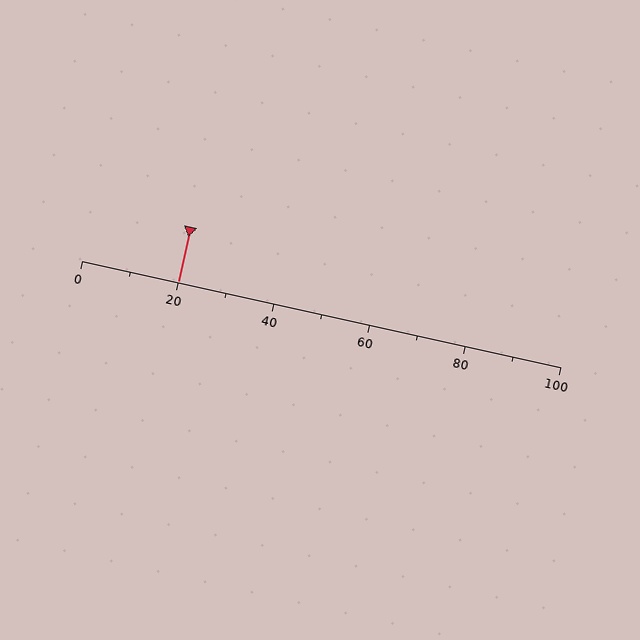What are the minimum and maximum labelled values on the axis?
The axis runs from 0 to 100.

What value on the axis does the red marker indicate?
The marker indicates approximately 20.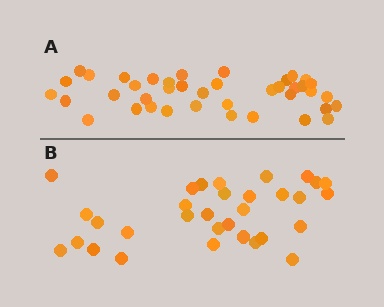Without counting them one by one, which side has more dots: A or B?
Region A (the top region) has more dots.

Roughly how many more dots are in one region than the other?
Region A has roughly 8 or so more dots than region B.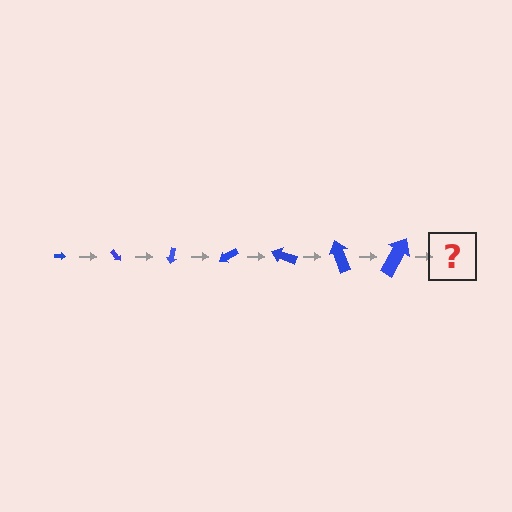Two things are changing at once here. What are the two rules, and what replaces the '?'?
The two rules are that the arrow grows larger each step and it rotates 50 degrees each step. The '?' should be an arrow, larger than the previous one and rotated 350 degrees from the start.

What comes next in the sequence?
The next element should be an arrow, larger than the previous one and rotated 350 degrees from the start.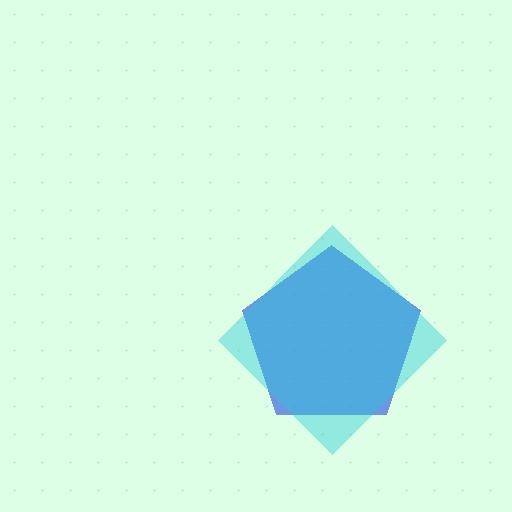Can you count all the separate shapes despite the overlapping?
Yes, there are 2 separate shapes.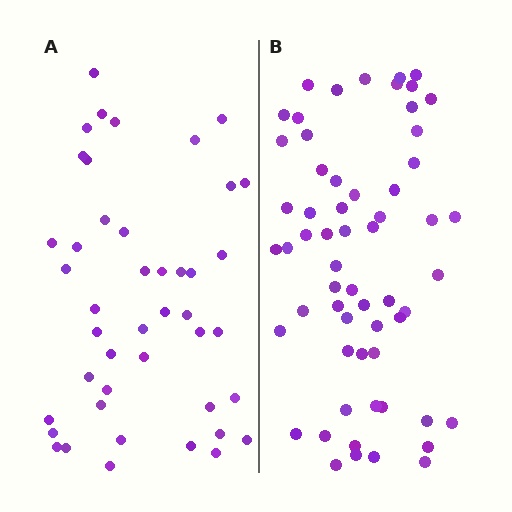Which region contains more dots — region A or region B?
Region B (the right region) has more dots.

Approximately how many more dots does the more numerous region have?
Region B has approximately 15 more dots than region A.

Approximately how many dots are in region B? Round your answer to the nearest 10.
About 60 dots.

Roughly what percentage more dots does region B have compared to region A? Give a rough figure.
About 35% more.